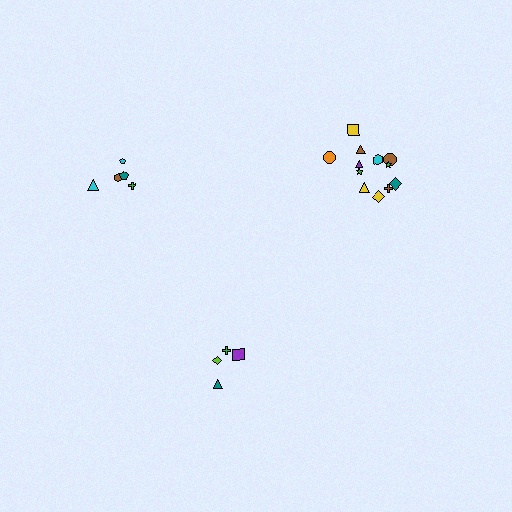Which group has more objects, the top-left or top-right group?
The top-right group.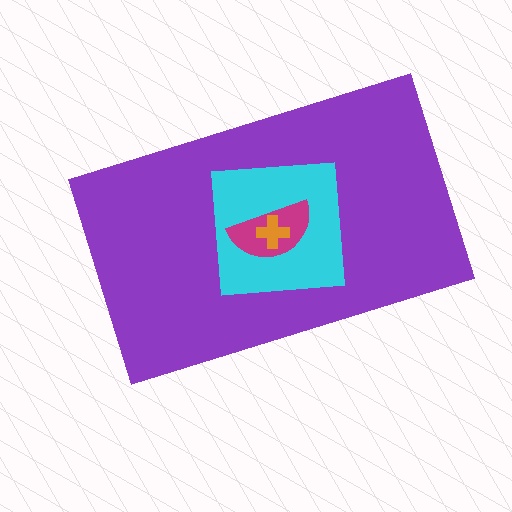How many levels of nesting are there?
4.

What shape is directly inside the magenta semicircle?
The orange cross.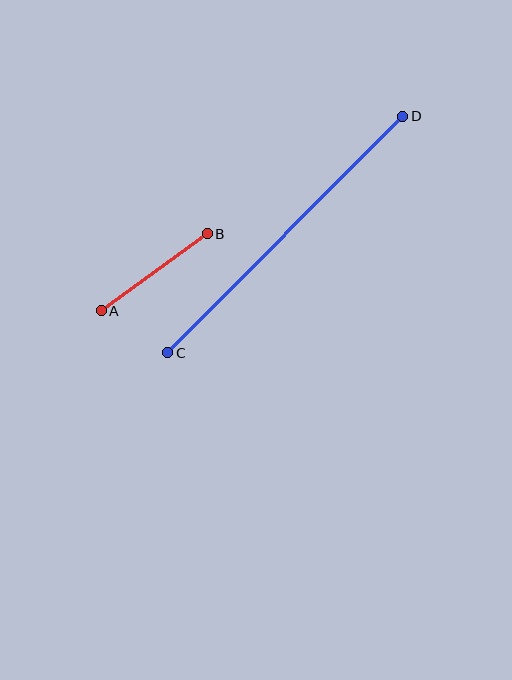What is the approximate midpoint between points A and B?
The midpoint is at approximately (154, 272) pixels.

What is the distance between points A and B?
The distance is approximately 131 pixels.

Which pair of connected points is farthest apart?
Points C and D are farthest apart.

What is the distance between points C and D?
The distance is approximately 333 pixels.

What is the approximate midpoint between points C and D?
The midpoint is at approximately (285, 235) pixels.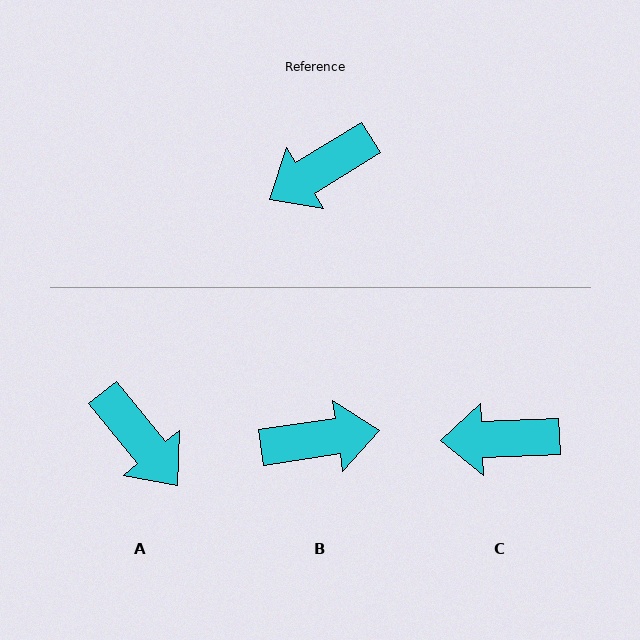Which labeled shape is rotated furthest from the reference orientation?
B, about 157 degrees away.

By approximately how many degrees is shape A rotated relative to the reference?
Approximately 97 degrees counter-clockwise.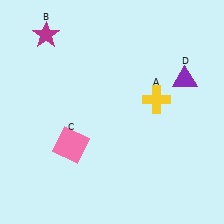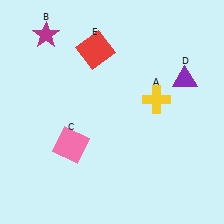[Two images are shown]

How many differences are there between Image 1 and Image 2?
There is 1 difference between the two images.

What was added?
A red square (E) was added in Image 2.